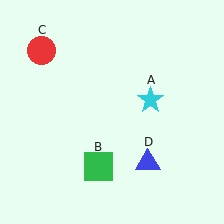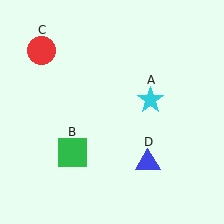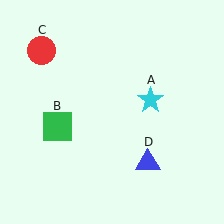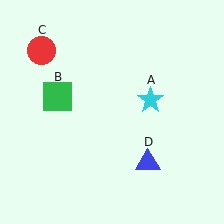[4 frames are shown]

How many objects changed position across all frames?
1 object changed position: green square (object B).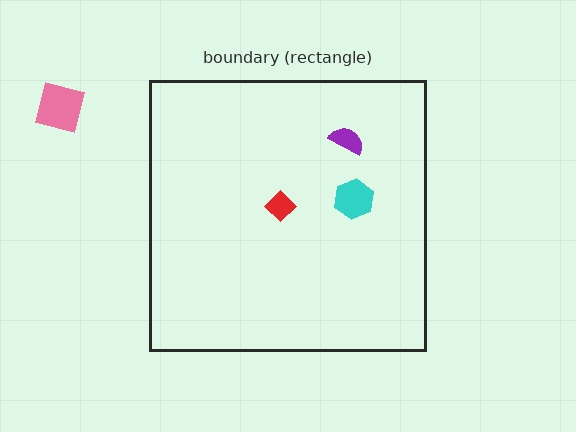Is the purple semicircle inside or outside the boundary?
Inside.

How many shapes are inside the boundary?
3 inside, 1 outside.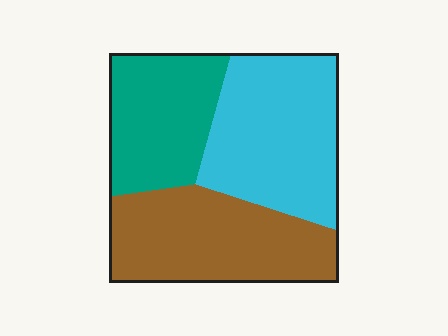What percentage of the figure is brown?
Brown covers roughly 35% of the figure.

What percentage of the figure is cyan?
Cyan takes up about three eighths (3/8) of the figure.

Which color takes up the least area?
Teal, at roughly 25%.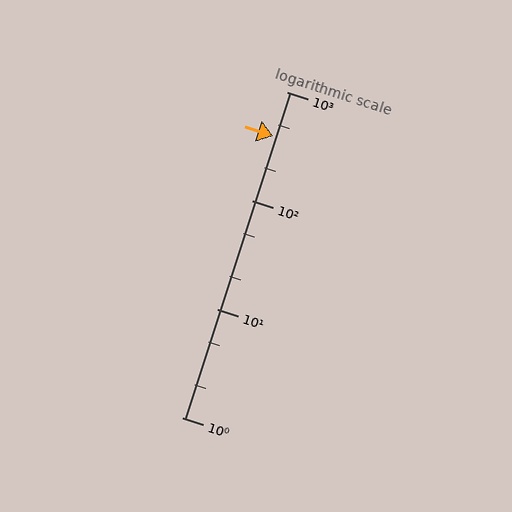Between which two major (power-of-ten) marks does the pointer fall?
The pointer is between 100 and 1000.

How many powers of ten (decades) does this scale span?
The scale spans 3 decades, from 1 to 1000.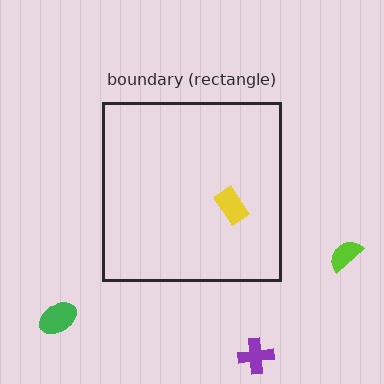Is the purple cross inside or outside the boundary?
Outside.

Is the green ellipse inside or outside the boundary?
Outside.